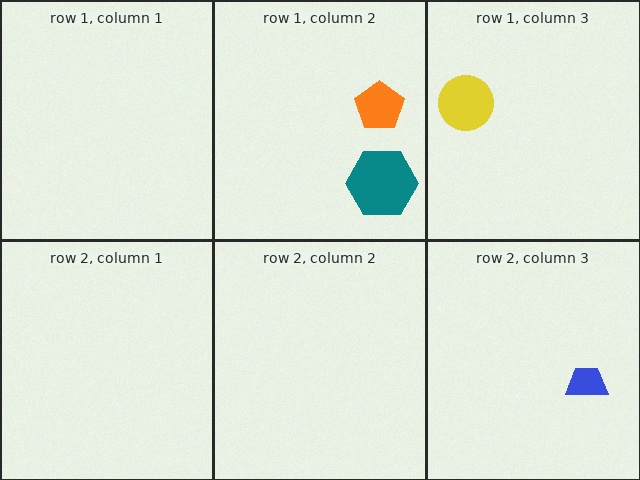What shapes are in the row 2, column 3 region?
The blue trapezoid.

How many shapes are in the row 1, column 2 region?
2.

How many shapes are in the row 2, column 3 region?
1.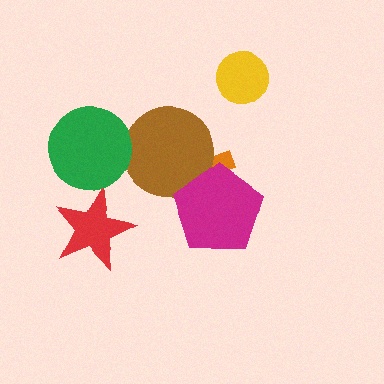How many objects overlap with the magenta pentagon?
2 objects overlap with the magenta pentagon.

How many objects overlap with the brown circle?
2 objects overlap with the brown circle.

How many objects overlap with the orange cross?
2 objects overlap with the orange cross.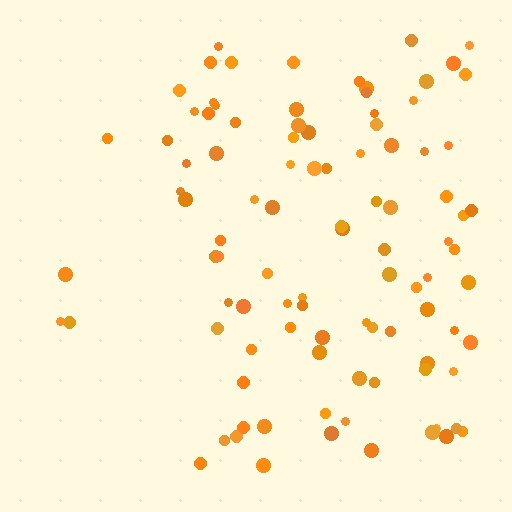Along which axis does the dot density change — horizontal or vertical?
Horizontal.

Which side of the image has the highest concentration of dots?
The right.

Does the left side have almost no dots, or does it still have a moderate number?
Still a moderate number, just noticeably fewer than the right.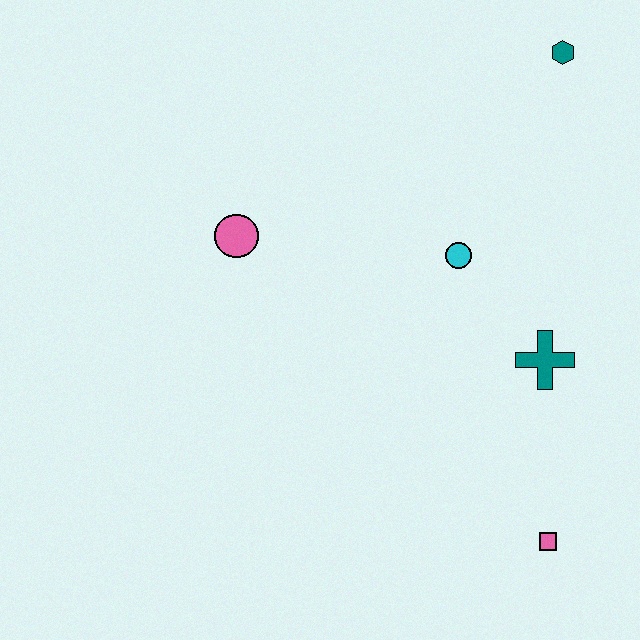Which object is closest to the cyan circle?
The teal cross is closest to the cyan circle.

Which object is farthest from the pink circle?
The pink square is farthest from the pink circle.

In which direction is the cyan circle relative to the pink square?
The cyan circle is above the pink square.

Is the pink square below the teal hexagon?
Yes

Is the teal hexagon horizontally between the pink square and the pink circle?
No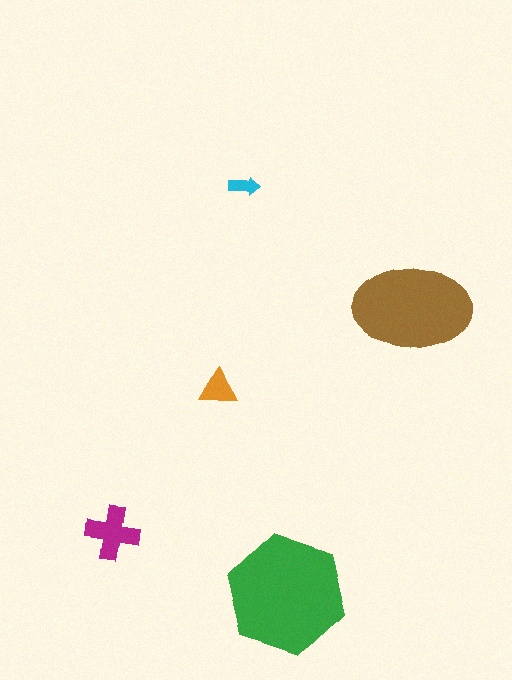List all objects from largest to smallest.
The green hexagon, the brown ellipse, the magenta cross, the orange triangle, the cyan arrow.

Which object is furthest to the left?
The magenta cross is leftmost.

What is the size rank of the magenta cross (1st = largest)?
3rd.